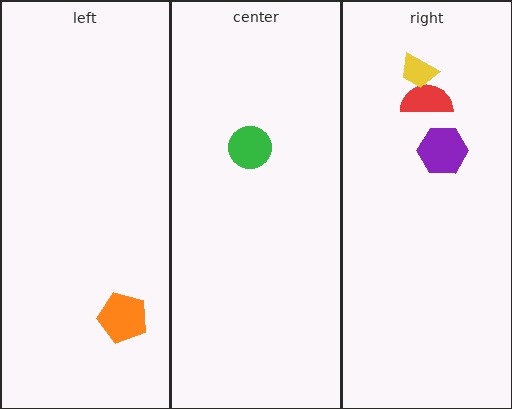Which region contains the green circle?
The center region.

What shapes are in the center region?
The green circle.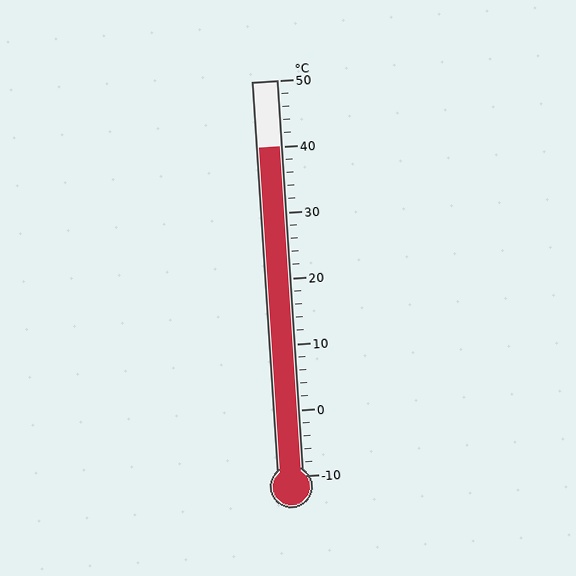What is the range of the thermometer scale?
The thermometer scale ranges from -10°C to 50°C.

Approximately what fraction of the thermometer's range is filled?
The thermometer is filled to approximately 85% of its range.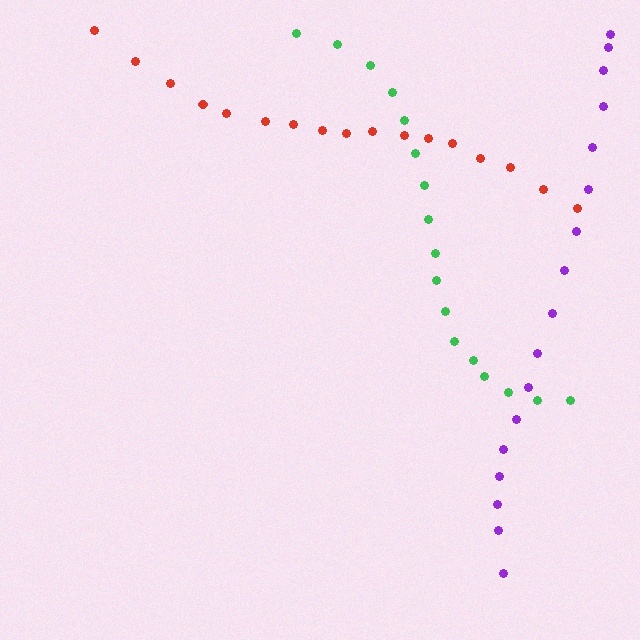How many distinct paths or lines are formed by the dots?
There are 3 distinct paths.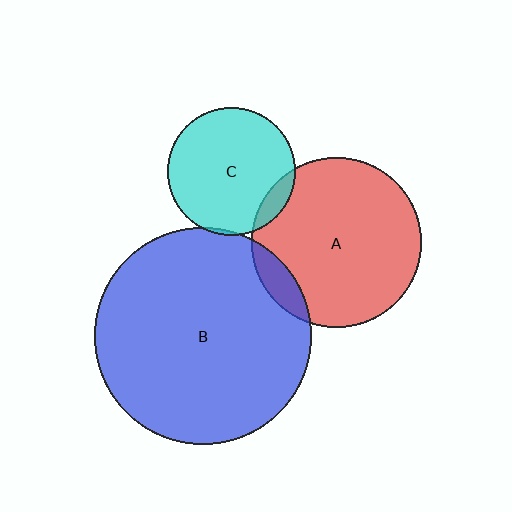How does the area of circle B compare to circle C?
Approximately 2.9 times.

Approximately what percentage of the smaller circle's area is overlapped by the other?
Approximately 10%.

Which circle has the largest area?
Circle B (blue).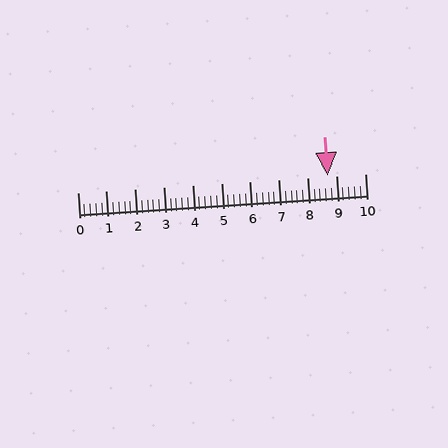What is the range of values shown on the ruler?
The ruler shows values from 0 to 10.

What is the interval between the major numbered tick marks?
The major tick marks are spaced 1 units apart.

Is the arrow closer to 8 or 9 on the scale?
The arrow is closer to 9.